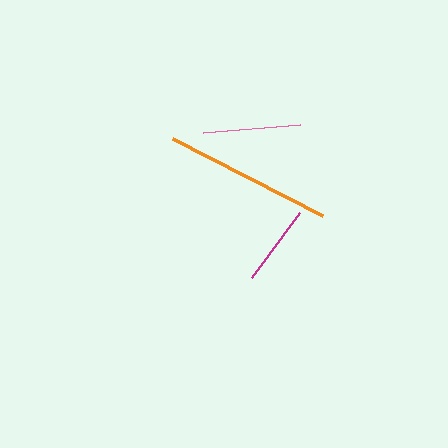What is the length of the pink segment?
The pink segment is approximately 97 pixels long.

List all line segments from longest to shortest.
From longest to shortest: orange, pink, magenta.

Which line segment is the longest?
The orange line is the longest at approximately 168 pixels.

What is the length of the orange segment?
The orange segment is approximately 168 pixels long.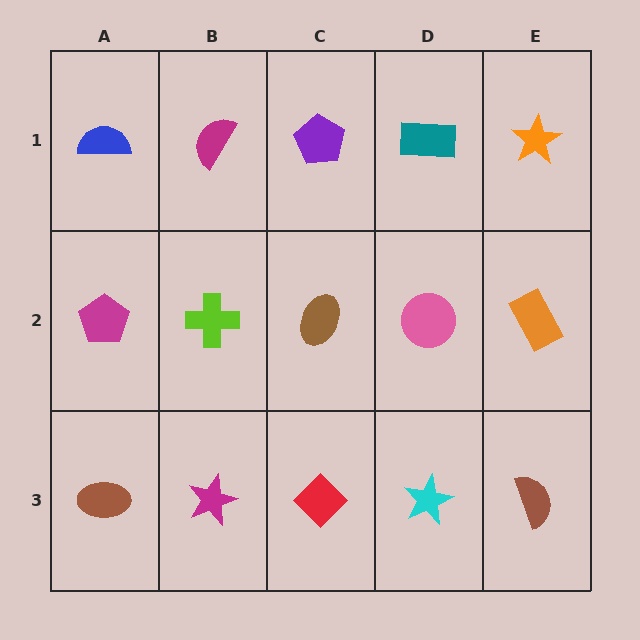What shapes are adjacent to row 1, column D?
A pink circle (row 2, column D), a purple pentagon (row 1, column C), an orange star (row 1, column E).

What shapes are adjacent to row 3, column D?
A pink circle (row 2, column D), a red diamond (row 3, column C), a brown semicircle (row 3, column E).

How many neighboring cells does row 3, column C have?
3.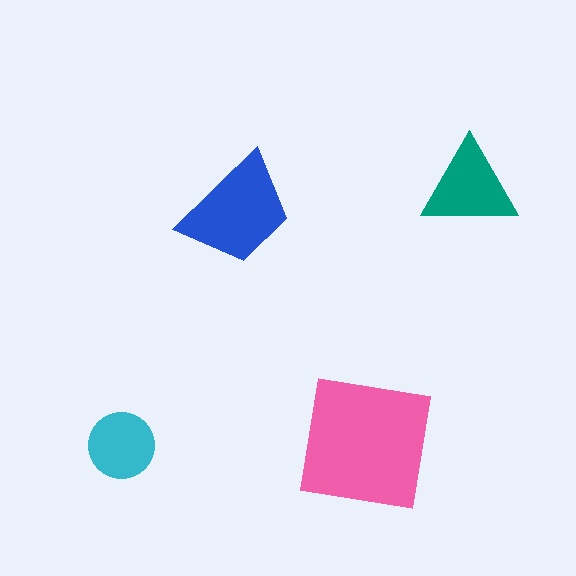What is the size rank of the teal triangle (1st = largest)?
3rd.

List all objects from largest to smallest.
The pink square, the blue trapezoid, the teal triangle, the cyan circle.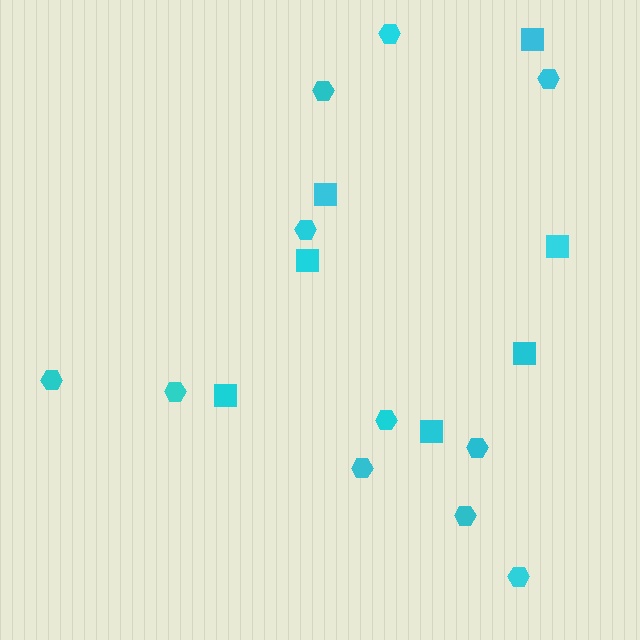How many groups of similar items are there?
There are 2 groups: one group of hexagons (11) and one group of squares (7).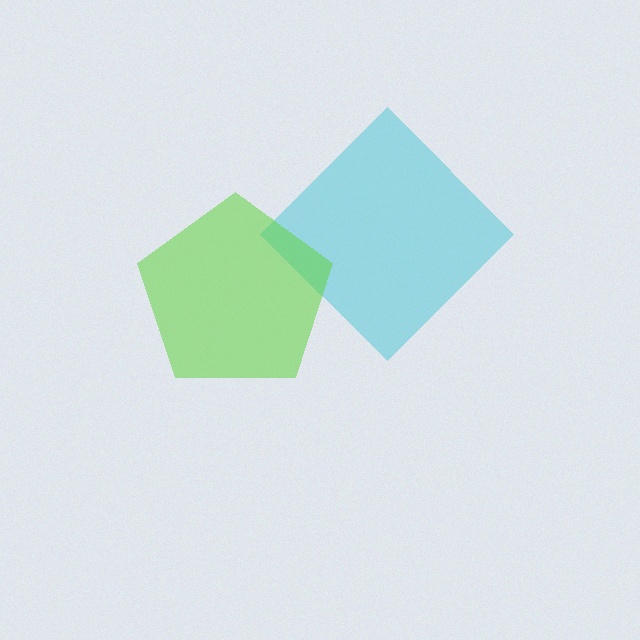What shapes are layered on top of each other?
The layered shapes are: a cyan diamond, a lime pentagon.